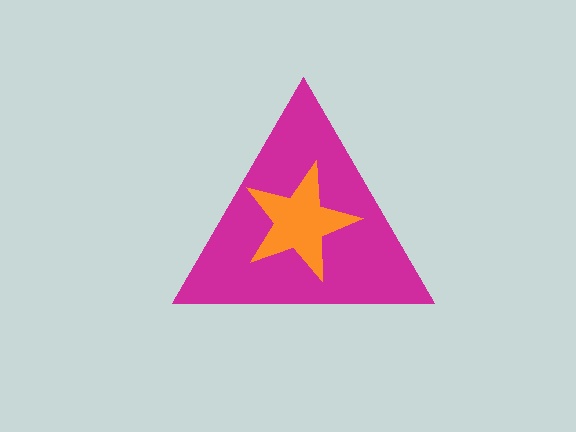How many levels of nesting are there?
2.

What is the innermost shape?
The orange star.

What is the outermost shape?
The magenta triangle.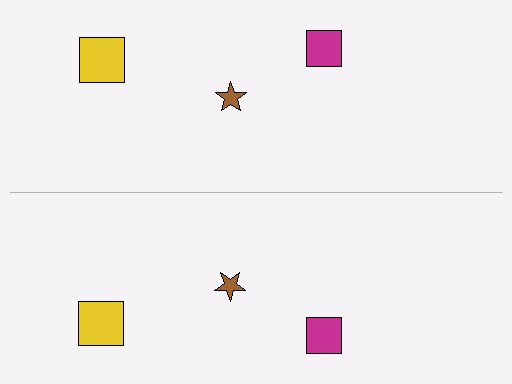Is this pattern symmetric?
Yes, this pattern has bilateral (reflection) symmetry.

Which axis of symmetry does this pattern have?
The pattern has a horizontal axis of symmetry running through the center of the image.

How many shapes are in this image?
There are 6 shapes in this image.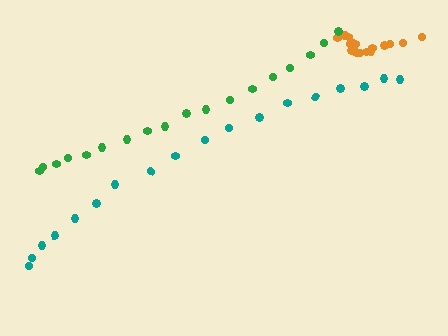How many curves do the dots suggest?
There are 3 distinct paths.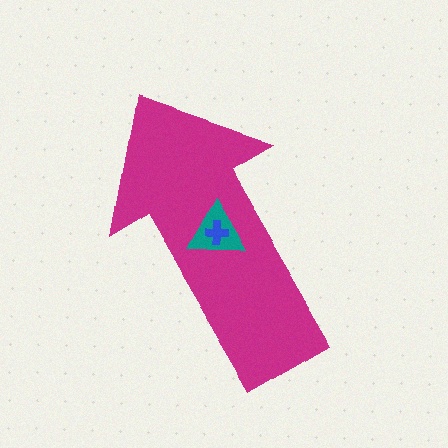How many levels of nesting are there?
3.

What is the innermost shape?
The blue cross.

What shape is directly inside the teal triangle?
The blue cross.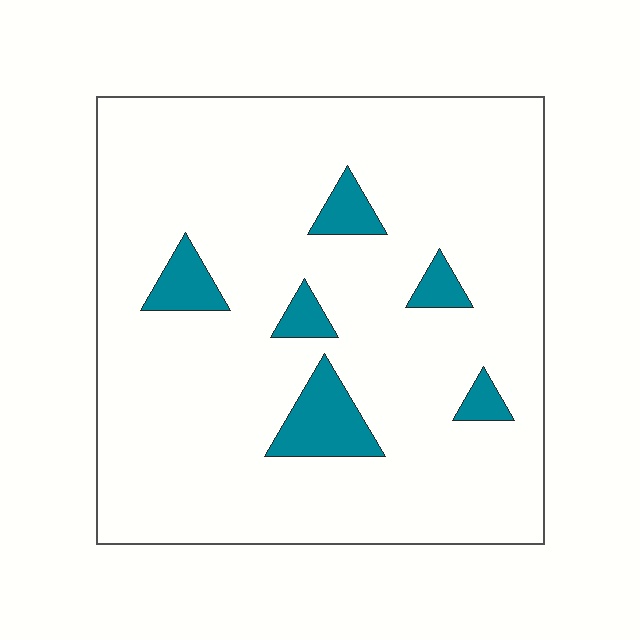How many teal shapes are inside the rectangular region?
6.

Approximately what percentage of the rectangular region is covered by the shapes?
Approximately 10%.